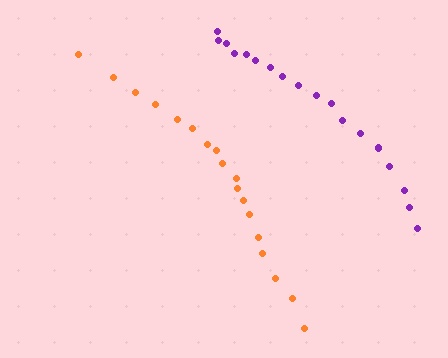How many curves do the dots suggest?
There are 2 distinct paths.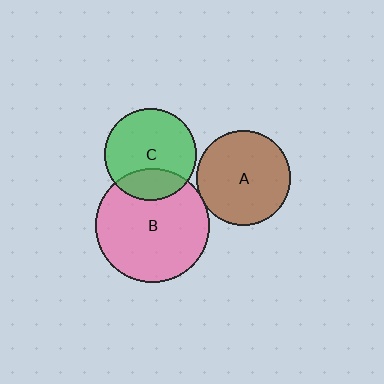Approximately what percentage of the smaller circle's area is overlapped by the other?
Approximately 5%.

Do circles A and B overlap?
Yes.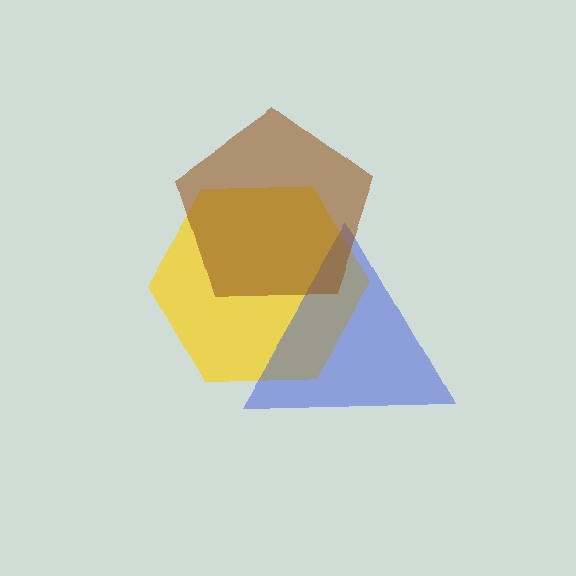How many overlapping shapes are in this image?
There are 3 overlapping shapes in the image.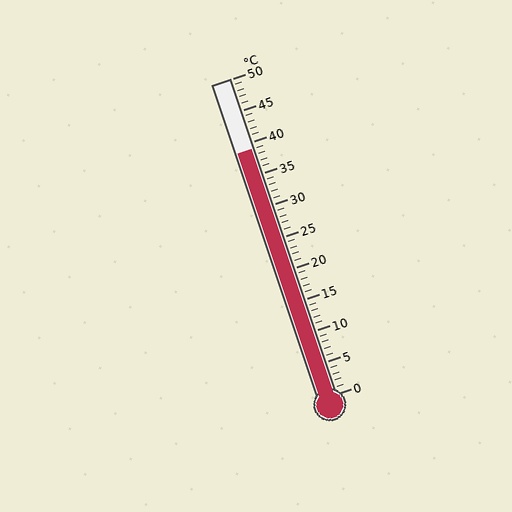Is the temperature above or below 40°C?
The temperature is below 40°C.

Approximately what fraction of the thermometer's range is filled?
The thermometer is filled to approximately 80% of its range.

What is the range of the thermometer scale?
The thermometer scale ranges from 0°C to 50°C.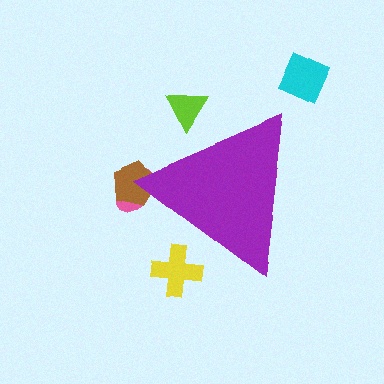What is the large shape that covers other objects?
A purple triangle.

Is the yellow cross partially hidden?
Yes, the yellow cross is partially hidden behind the purple triangle.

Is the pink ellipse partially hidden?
Yes, the pink ellipse is partially hidden behind the purple triangle.